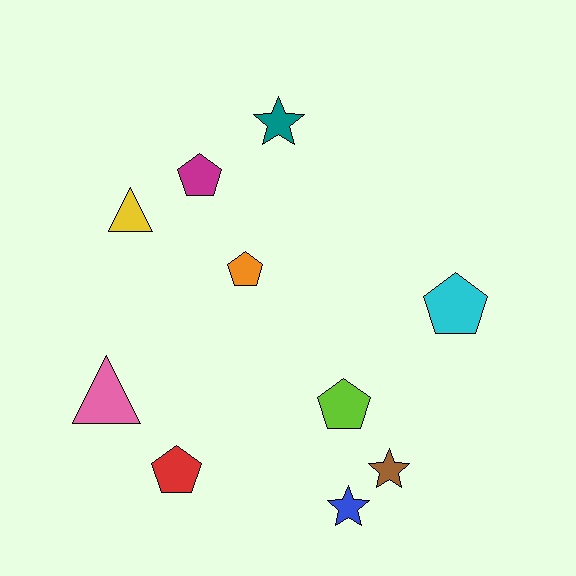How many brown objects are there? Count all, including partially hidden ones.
There is 1 brown object.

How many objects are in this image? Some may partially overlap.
There are 10 objects.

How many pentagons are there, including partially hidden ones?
There are 5 pentagons.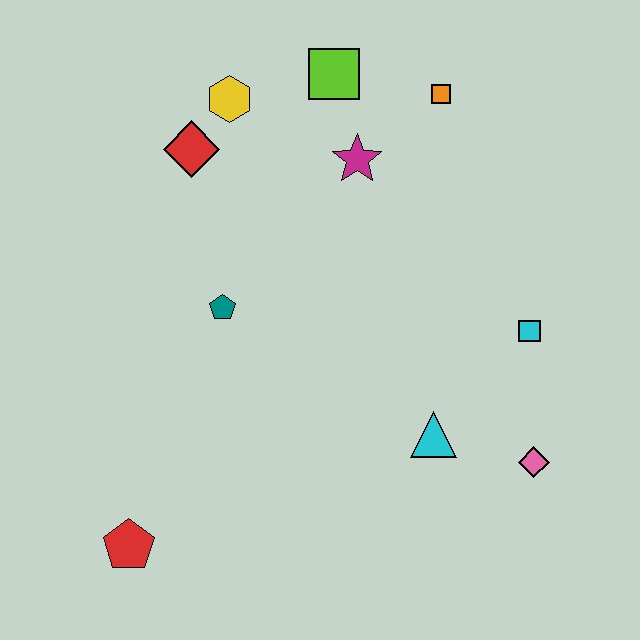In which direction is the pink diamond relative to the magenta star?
The pink diamond is below the magenta star.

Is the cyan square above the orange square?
No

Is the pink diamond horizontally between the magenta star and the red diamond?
No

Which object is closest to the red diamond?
The yellow hexagon is closest to the red diamond.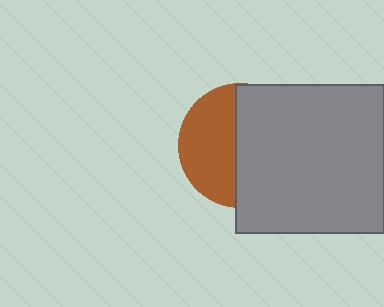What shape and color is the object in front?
The object in front is a gray square.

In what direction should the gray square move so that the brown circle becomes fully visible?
The gray square should move right. That is the shortest direction to clear the overlap and leave the brown circle fully visible.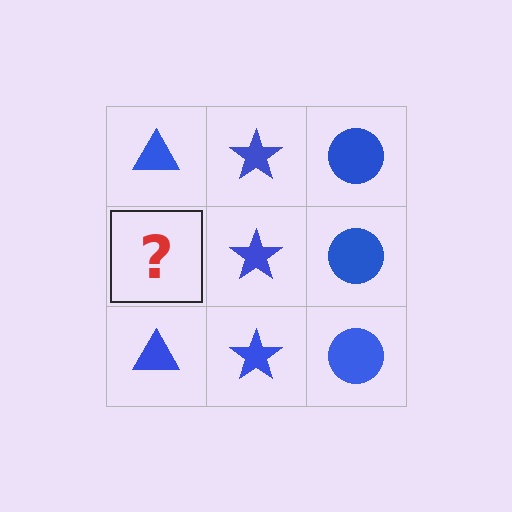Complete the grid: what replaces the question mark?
The question mark should be replaced with a blue triangle.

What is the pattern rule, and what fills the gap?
The rule is that each column has a consistent shape. The gap should be filled with a blue triangle.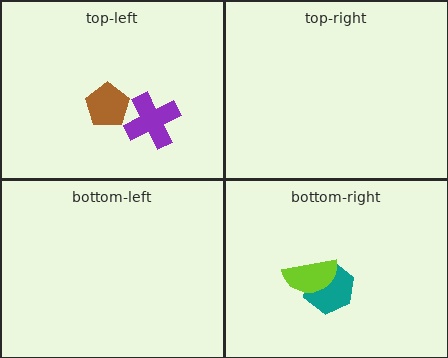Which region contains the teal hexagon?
The bottom-right region.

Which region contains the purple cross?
The top-left region.